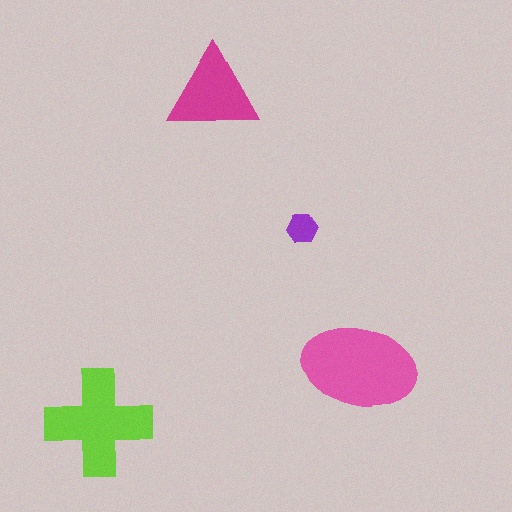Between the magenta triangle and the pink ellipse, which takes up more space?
The pink ellipse.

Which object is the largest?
The pink ellipse.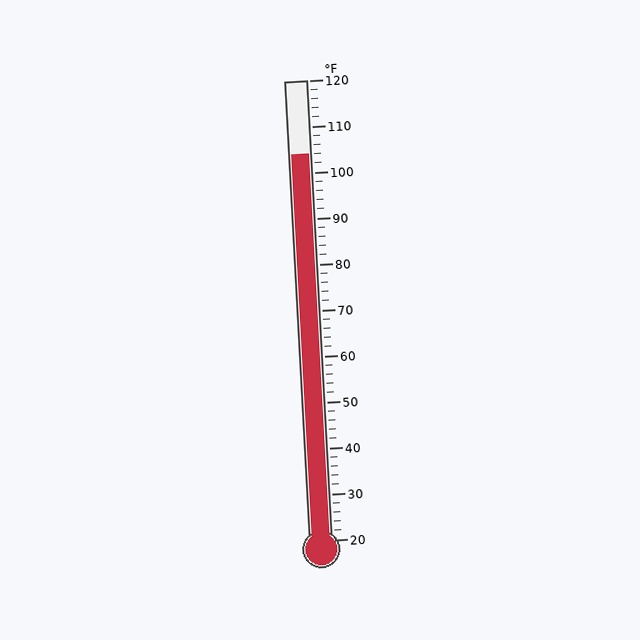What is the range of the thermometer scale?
The thermometer scale ranges from 20°F to 120°F.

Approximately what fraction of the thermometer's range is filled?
The thermometer is filled to approximately 85% of its range.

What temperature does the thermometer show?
The thermometer shows approximately 104°F.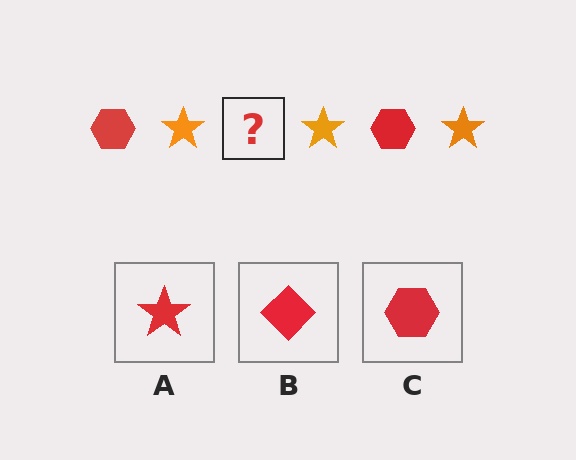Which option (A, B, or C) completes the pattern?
C.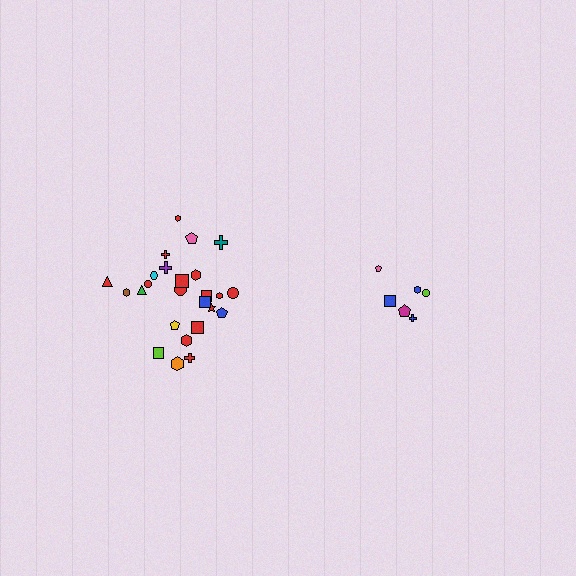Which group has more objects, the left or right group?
The left group.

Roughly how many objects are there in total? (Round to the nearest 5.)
Roughly 30 objects in total.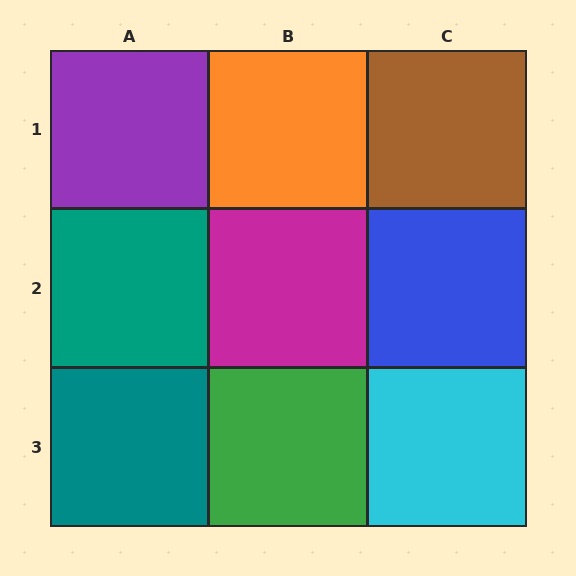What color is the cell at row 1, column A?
Purple.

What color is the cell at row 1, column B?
Orange.